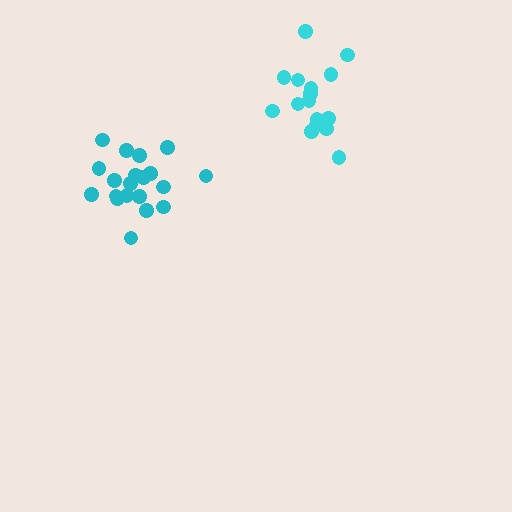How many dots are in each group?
Group 1: 16 dots, Group 2: 20 dots (36 total).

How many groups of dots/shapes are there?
There are 2 groups.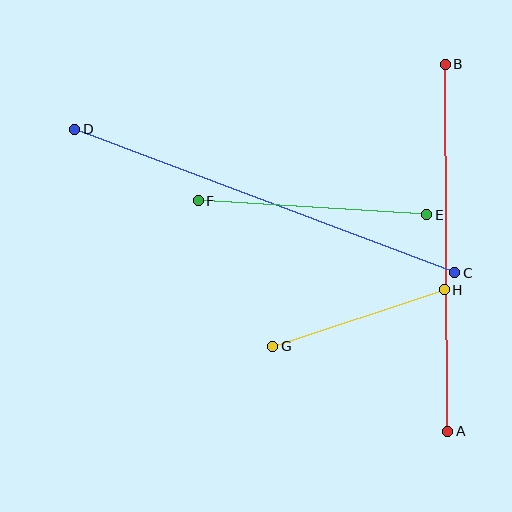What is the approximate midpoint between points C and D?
The midpoint is at approximately (265, 201) pixels.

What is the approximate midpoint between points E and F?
The midpoint is at approximately (312, 208) pixels.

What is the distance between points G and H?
The distance is approximately 181 pixels.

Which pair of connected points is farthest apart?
Points C and D are farthest apart.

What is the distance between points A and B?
The distance is approximately 367 pixels.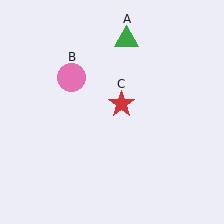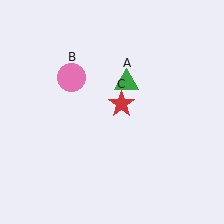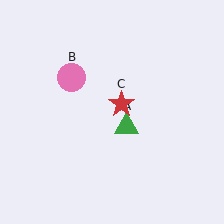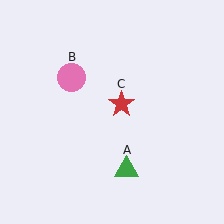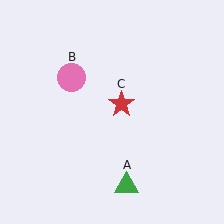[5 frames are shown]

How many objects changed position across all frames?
1 object changed position: green triangle (object A).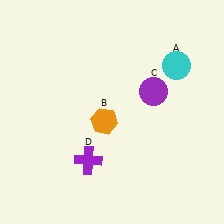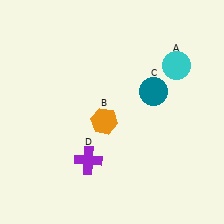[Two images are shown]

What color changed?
The circle (C) changed from purple in Image 1 to teal in Image 2.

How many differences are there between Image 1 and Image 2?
There is 1 difference between the two images.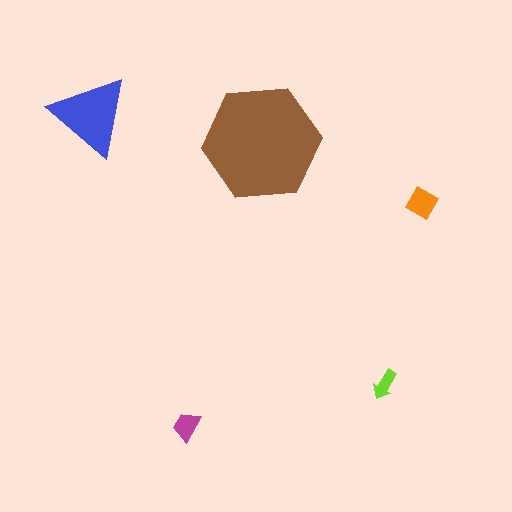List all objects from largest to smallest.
The brown hexagon, the blue triangle, the orange diamond, the magenta trapezoid, the lime arrow.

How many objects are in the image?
There are 5 objects in the image.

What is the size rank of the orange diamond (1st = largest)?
3rd.